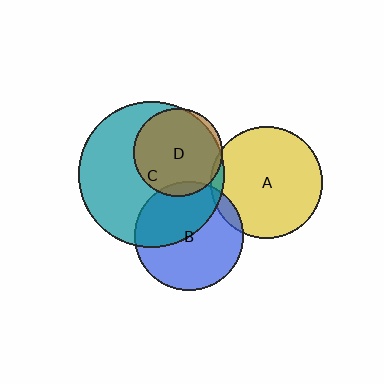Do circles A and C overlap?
Yes.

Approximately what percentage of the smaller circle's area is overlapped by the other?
Approximately 5%.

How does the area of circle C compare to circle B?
Approximately 1.8 times.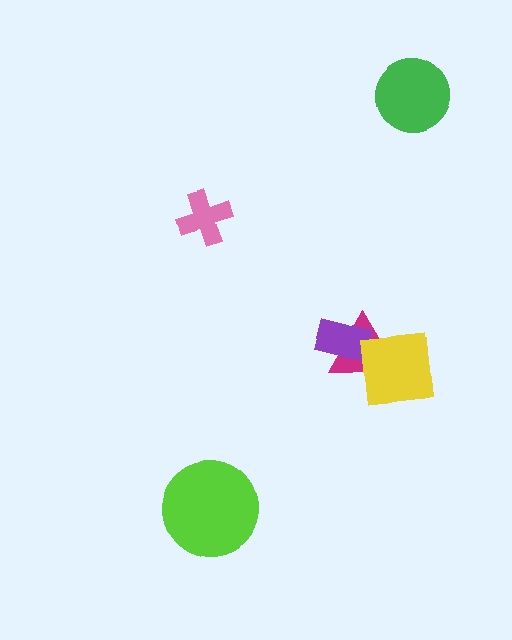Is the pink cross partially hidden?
No, no other shape covers it.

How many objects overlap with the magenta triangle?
2 objects overlap with the magenta triangle.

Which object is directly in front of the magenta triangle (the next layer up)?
The purple rectangle is directly in front of the magenta triangle.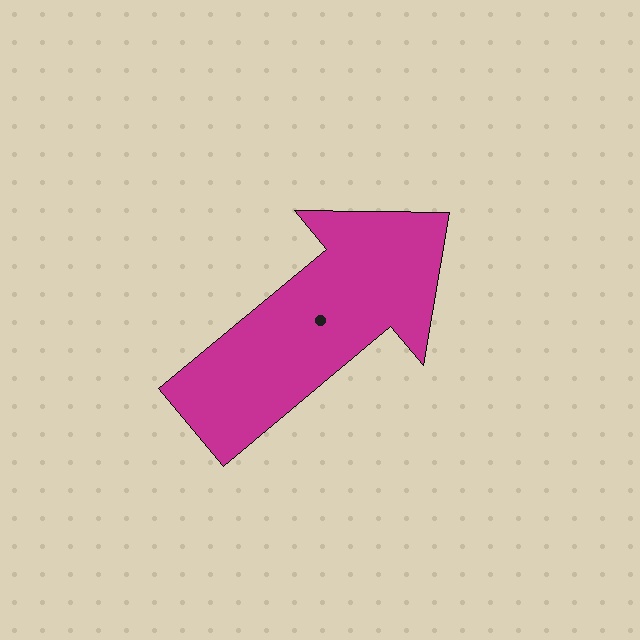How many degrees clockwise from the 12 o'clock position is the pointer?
Approximately 50 degrees.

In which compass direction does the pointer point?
Northeast.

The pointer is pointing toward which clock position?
Roughly 2 o'clock.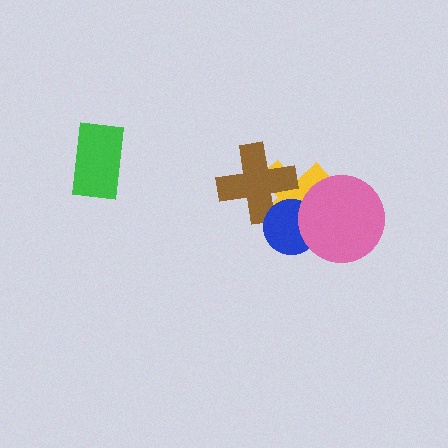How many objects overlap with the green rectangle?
0 objects overlap with the green rectangle.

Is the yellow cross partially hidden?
Yes, it is partially covered by another shape.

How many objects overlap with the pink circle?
2 objects overlap with the pink circle.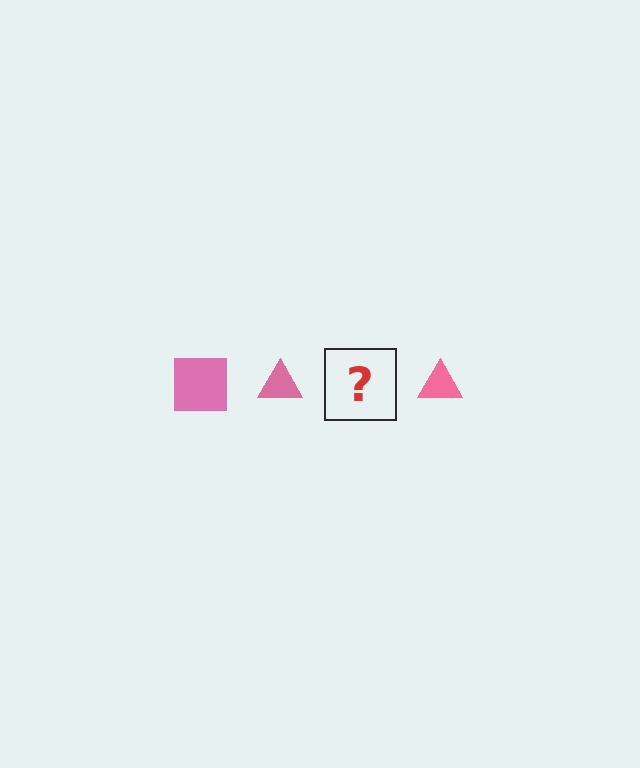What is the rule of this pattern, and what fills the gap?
The rule is that the pattern cycles through square, triangle shapes in pink. The gap should be filled with a pink square.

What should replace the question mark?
The question mark should be replaced with a pink square.